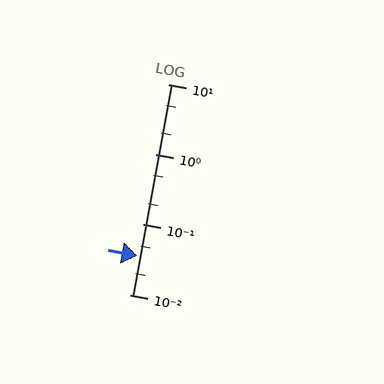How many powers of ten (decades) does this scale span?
The scale spans 3 decades, from 0.01 to 10.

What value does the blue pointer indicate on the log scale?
The pointer indicates approximately 0.036.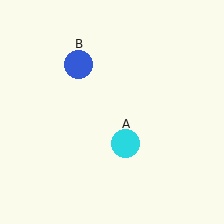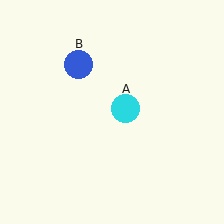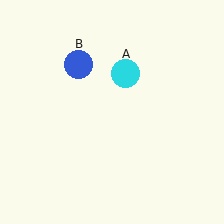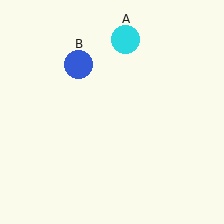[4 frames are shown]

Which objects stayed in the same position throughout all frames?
Blue circle (object B) remained stationary.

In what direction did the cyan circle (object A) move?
The cyan circle (object A) moved up.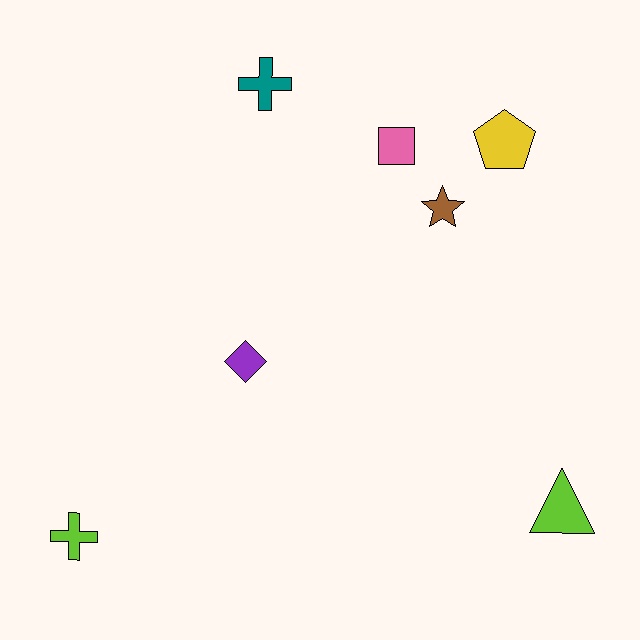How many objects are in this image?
There are 7 objects.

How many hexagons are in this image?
There are no hexagons.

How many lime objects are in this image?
There are 2 lime objects.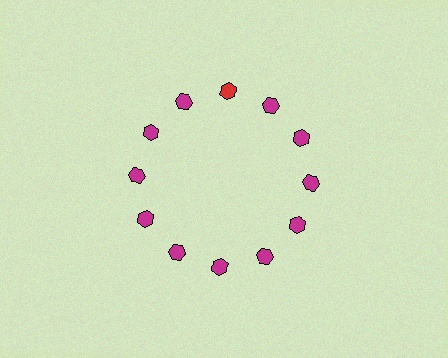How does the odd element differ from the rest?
It has a different color: red instead of magenta.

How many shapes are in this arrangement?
There are 12 shapes arranged in a ring pattern.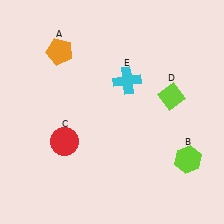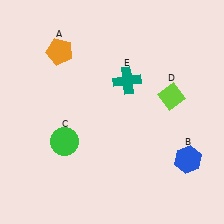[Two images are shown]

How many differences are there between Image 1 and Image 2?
There are 3 differences between the two images.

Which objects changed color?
B changed from lime to blue. C changed from red to green. E changed from cyan to teal.